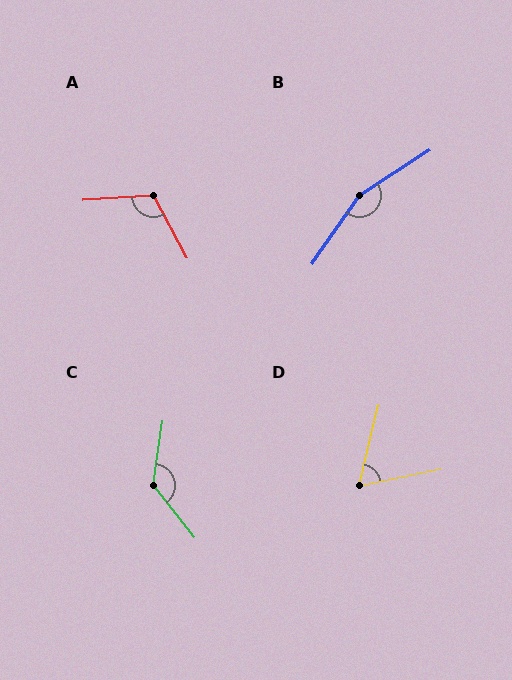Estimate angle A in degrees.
Approximately 115 degrees.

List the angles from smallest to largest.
D (65°), A (115°), C (134°), B (158°).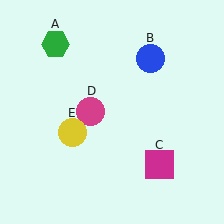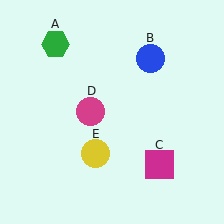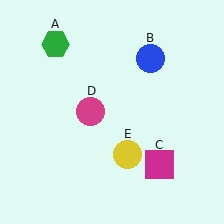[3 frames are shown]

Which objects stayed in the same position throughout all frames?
Green hexagon (object A) and blue circle (object B) and magenta square (object C) and magenta circle (object D) remained stationary.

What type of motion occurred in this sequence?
The yellow circle (object E) rotated counterclockwise around the center of the scene.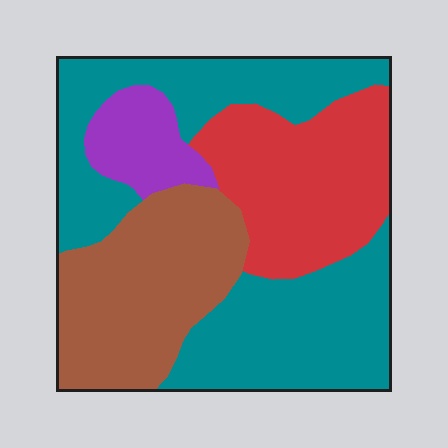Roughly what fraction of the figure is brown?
Brown takes up about one quarter (1/4) of the figure.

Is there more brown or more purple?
Brown.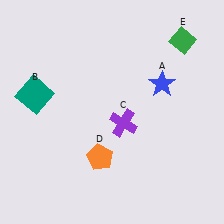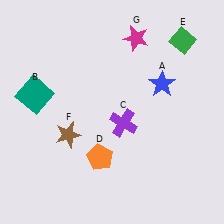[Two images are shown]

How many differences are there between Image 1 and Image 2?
There are 2 differences between the two images.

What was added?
A brown star (F), a magenta star (G) were added in Image 2.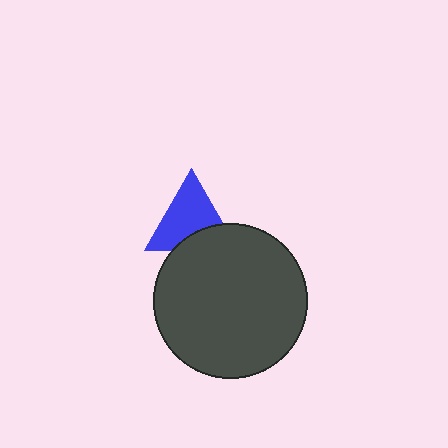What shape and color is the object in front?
The object in front is a dark gray circle.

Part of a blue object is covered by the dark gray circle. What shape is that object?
It is a triangle.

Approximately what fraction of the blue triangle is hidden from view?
Roughly 30% of the blue triangle is hidden behind the dark gray circle.